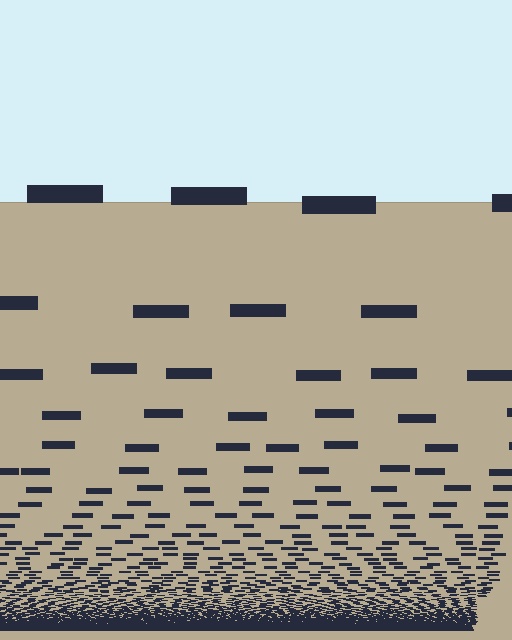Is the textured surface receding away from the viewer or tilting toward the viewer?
The surface appears to tilt toward the viewer. Texture elements get larger and sparser toward the top.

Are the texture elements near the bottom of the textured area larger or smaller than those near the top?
Smaller. The gradient is inverted — elements near the bottom are smaller and denser.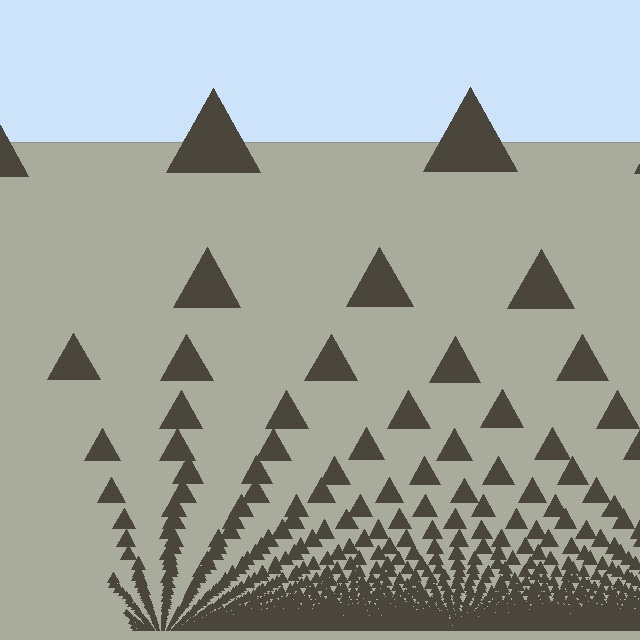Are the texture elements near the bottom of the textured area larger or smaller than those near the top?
Smaller. The gradient is inverted — elements near the bottom are smaller and denser.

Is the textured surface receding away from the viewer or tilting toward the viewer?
The surface appears to tilt toward the viewer. Texture elements get larger and sparser toward the top.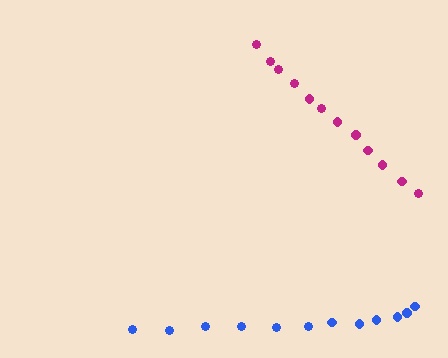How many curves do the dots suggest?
There are 2 distinct paths.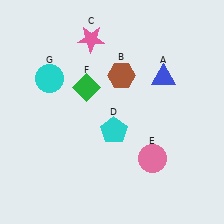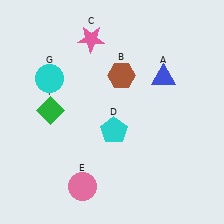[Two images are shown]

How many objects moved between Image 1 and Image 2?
2 objects moved between the two images.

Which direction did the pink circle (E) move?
The pink circle (E) moved left.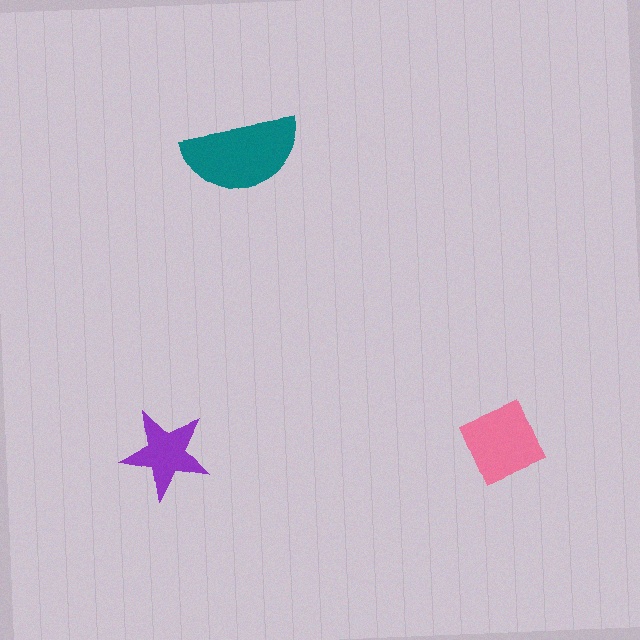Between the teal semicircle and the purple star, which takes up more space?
The teal semicircle.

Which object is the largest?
The teal semicircle.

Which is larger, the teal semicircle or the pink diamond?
The teal semicircle.